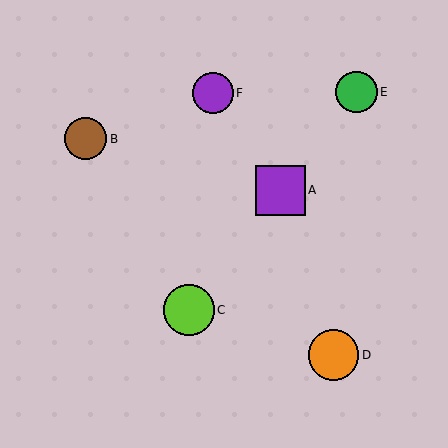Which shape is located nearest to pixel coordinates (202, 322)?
The lime circle (labeled C) at (189, 310) is nearest to that location.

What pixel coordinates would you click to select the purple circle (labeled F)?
Click at (213, 93) to select the purple circle F.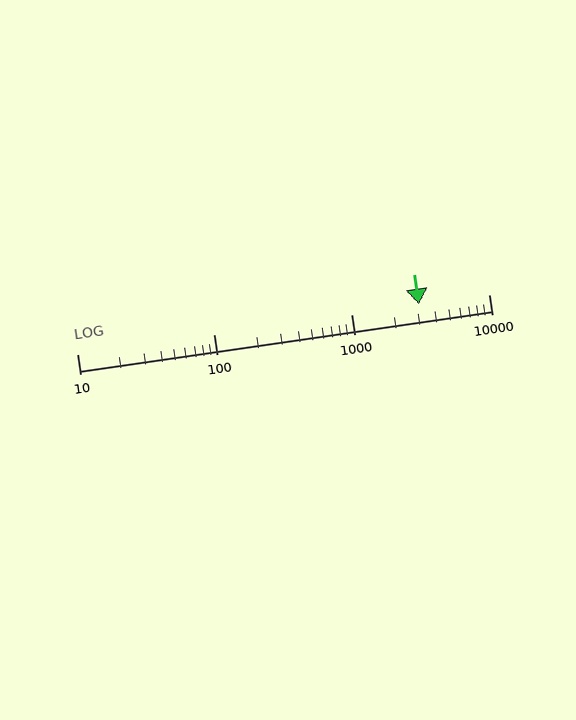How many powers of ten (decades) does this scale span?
The scale spans 3 decades, from 10 to 10000.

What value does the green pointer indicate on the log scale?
The pointer indicates approximately 3100.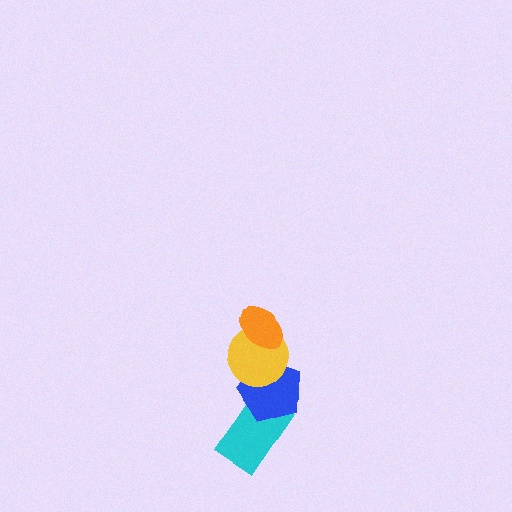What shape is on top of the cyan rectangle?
The blue pentagon is on top of the cyan rectangle.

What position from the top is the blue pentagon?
The blue pentagon is 3rd from the top.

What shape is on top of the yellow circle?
The orange ellipse is on top of the yellow circle.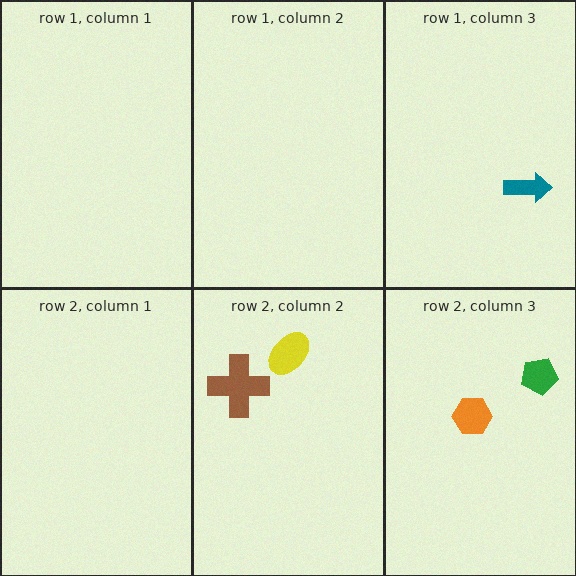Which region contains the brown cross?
The row 2, column 2 region.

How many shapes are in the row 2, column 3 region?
2.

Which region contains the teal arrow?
The row 1, column 3 region.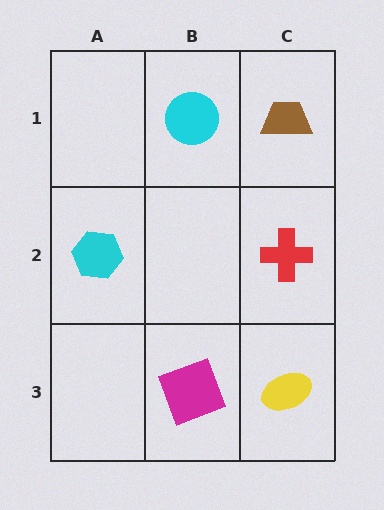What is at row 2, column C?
A red cross.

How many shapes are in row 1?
2 shapes.